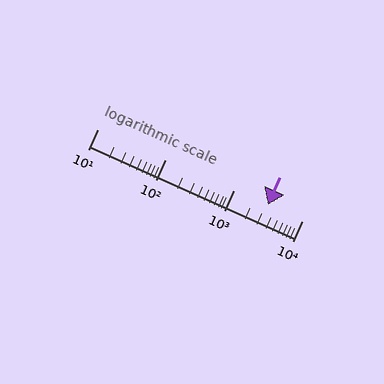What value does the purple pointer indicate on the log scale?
The pointer indicates approximately 3100.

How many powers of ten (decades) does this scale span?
The scale spans 3 decades, from 10 to 10000.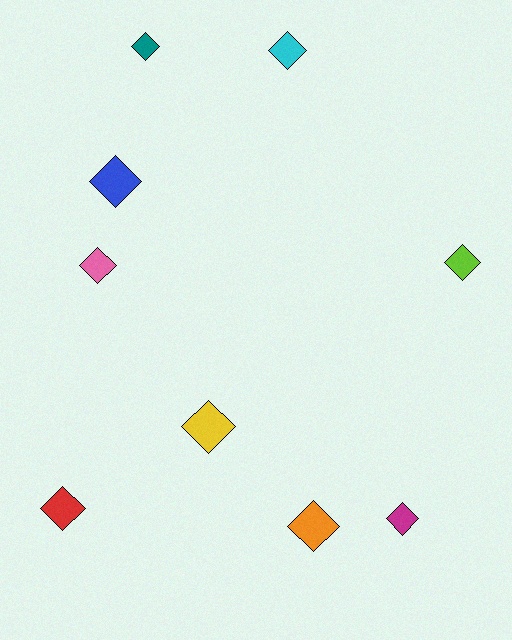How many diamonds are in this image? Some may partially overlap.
There are 9 diamonds.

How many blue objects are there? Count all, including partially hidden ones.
There is 1 blue object.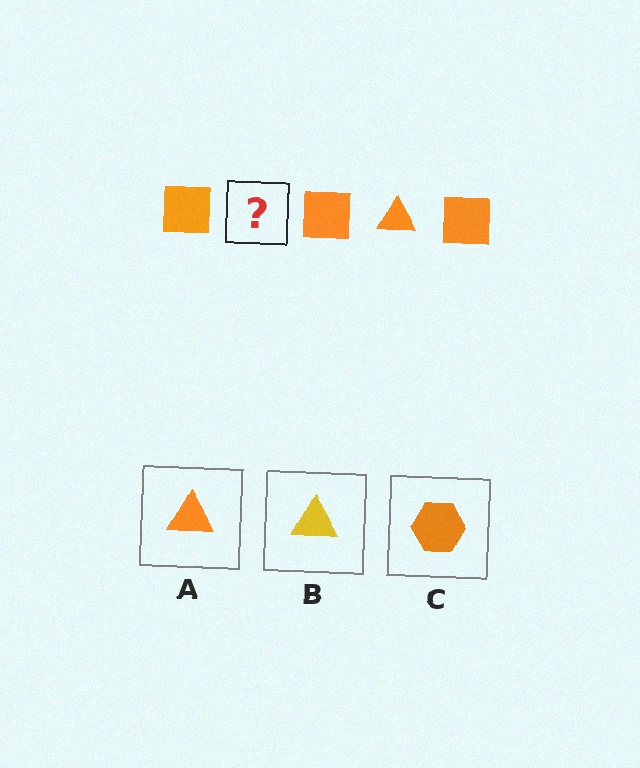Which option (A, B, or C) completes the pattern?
A.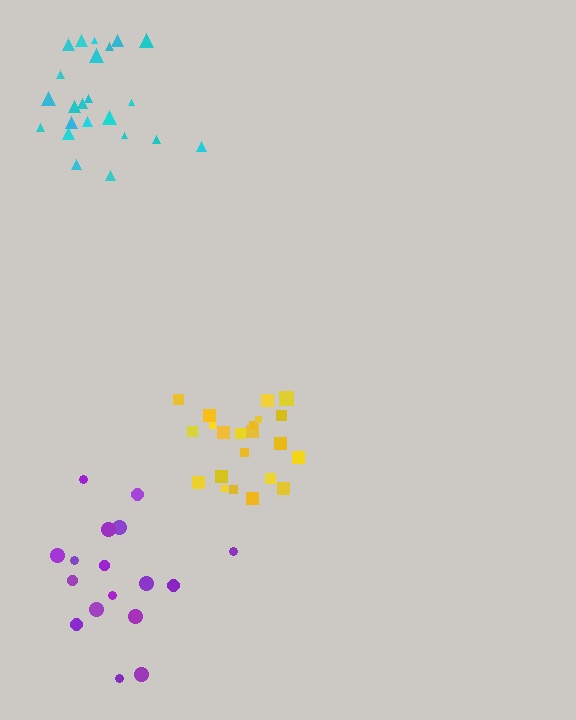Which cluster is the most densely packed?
Yellow.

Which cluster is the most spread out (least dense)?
Purple.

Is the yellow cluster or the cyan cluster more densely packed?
Yellow.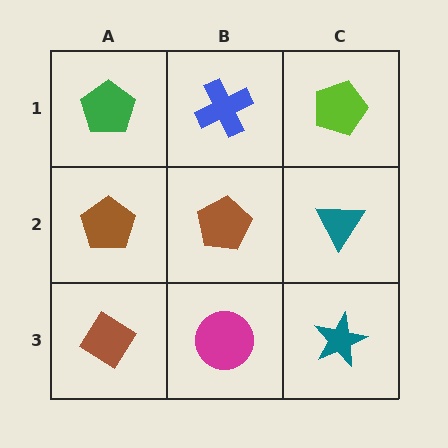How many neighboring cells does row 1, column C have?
2.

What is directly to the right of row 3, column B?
A teal star.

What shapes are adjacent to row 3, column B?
A brown pentagon (row 2, column B), a brown diamond (row 3, column A), a teal star (row 3, column C).